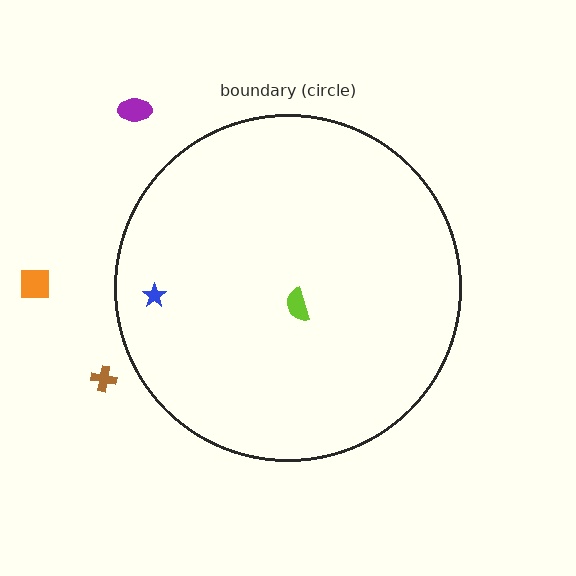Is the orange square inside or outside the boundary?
Outside.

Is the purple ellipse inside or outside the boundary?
Outside.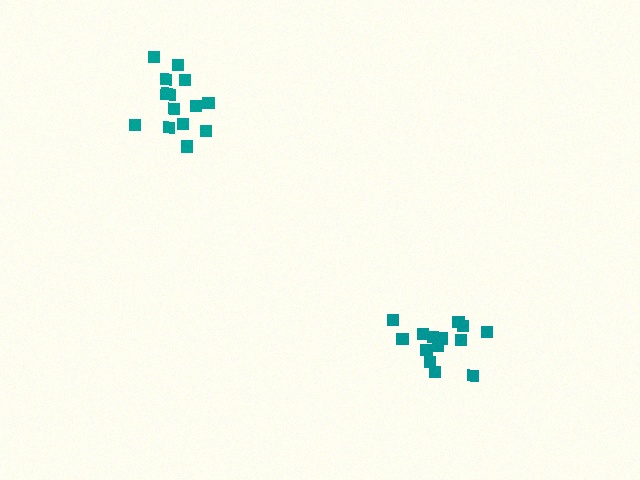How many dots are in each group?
Group 1: 14 dots, Group 2: 14 dots (28 total).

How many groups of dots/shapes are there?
There are 2 groups.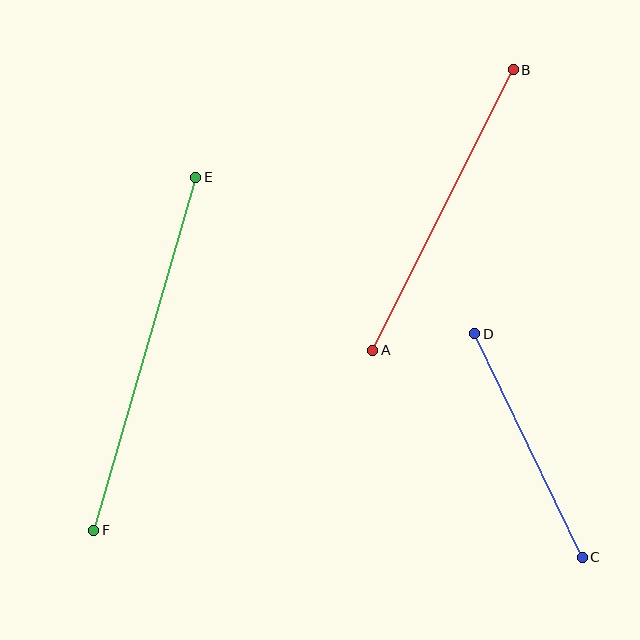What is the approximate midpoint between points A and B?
The midpoint is at approximately (443, 210) pixels.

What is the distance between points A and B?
The distance is approximately 314 pixels.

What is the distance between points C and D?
The distance is approximately 248 pixels.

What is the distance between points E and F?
The distance is approximately 367 pixels.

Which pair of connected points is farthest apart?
Points E and F are farthest apart.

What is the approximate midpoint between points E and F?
The midpoint is at approximately (145, 354) pixels.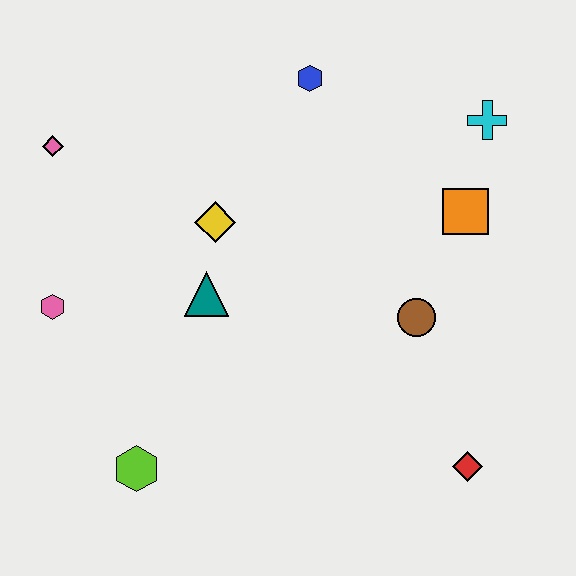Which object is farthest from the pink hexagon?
The cyan cross is farthest from the pink hexagon.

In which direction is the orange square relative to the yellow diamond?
The orange square is to the right of the yellow diamond.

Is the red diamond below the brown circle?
Yes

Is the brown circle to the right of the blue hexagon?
Yes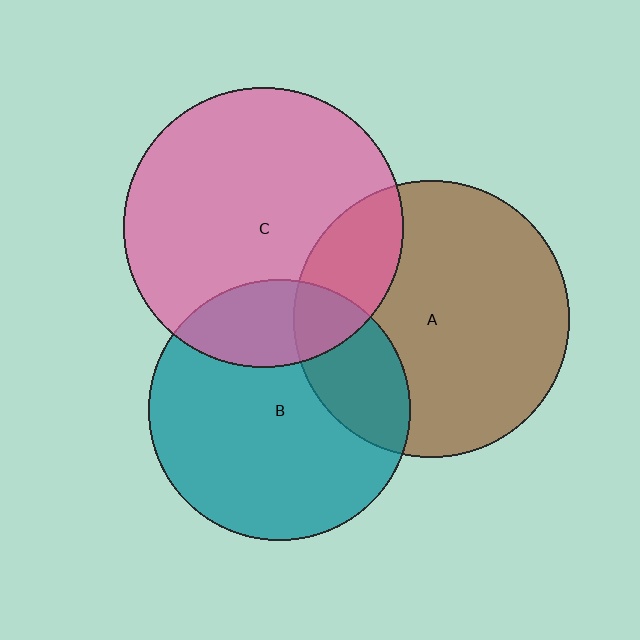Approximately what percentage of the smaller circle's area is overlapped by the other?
Approximately 25%.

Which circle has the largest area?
Circle C (pink).